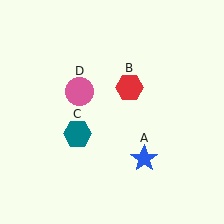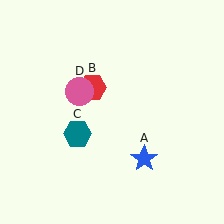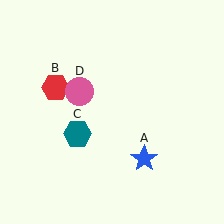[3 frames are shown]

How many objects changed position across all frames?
1 object changed position: red hexagon (object B).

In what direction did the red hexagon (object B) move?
The red hexagon (object B) moved left.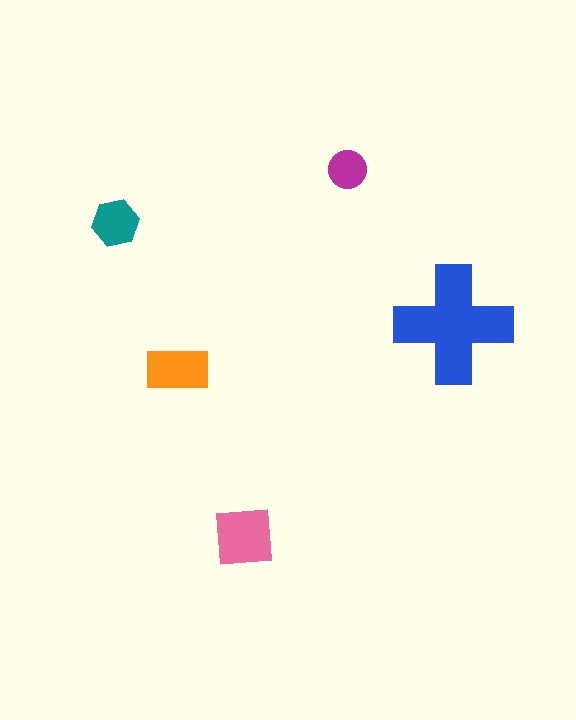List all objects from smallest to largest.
The magenta circle, the teal hexagon, the orange rectangle, the pink square, the blue cross.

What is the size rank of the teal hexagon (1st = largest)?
4th.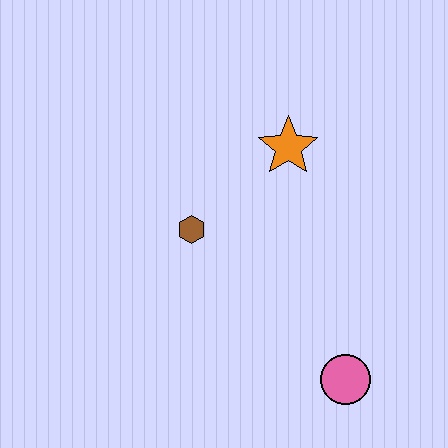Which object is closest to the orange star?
The brown hexagon is closest to the orange star.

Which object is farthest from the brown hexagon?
The pink circle is farthest from the brown hexagon.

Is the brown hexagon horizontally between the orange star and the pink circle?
No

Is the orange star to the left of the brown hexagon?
No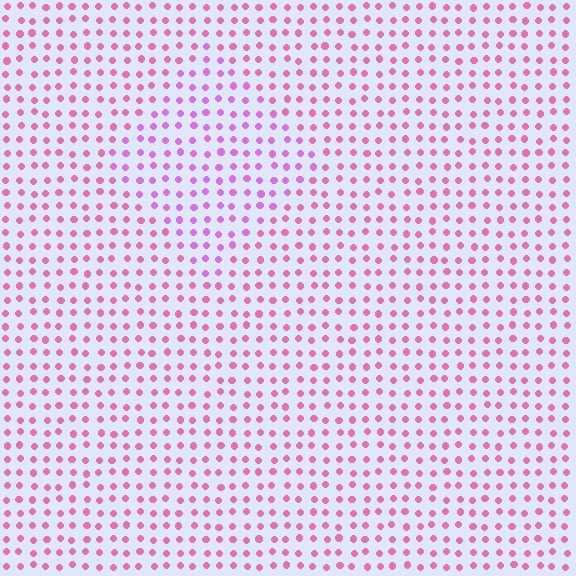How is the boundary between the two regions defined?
The boundary is defined purely by a slight shift in hue (about 30 degrees). Spacing, size, and orientation are identical on both sides.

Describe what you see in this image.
The image is filled with small pink elements in a uniform arrangement. A diamond-shaped region is visible where the elements are tinted to a slightly different hue, forming a subtle color boundary.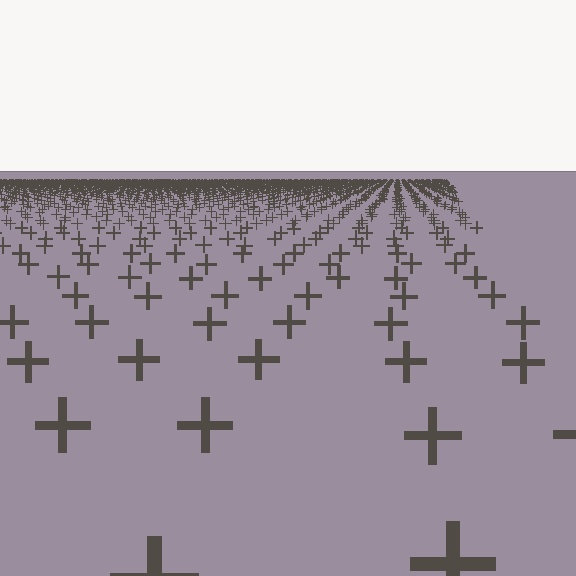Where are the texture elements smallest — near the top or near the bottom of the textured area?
Near the top.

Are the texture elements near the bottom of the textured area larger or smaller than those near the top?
Larger. Near the bottom, elements are closer to the viewer and appear at a bigger on-screen size.